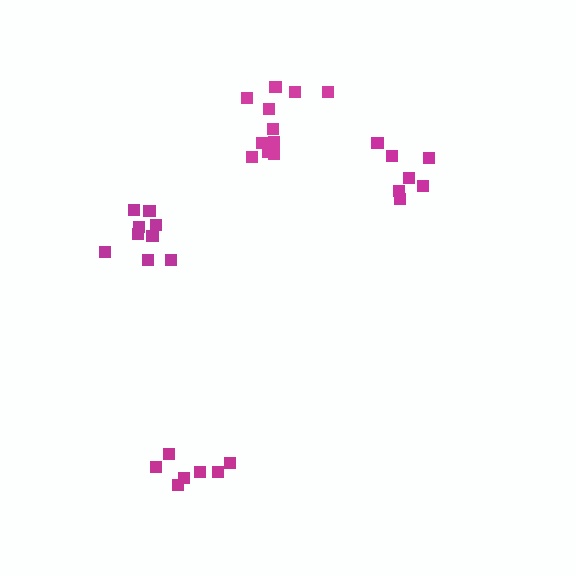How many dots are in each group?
Group 1: 11 dots, Group 2: 7 dots, Group 3: 9 dots, Group 4: 7 dots (34 total).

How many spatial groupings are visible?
There are 4 spatial groupings.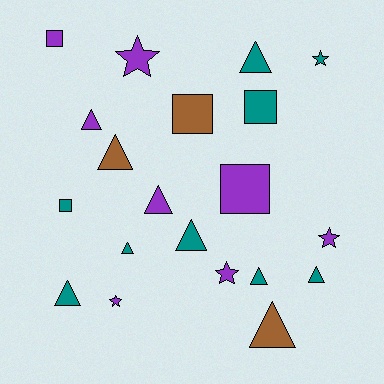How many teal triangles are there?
There are 6 teal triangles.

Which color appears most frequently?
Teal, with 9 objects.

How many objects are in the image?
There are 20 objects.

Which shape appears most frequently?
Triangle, with 10 objects.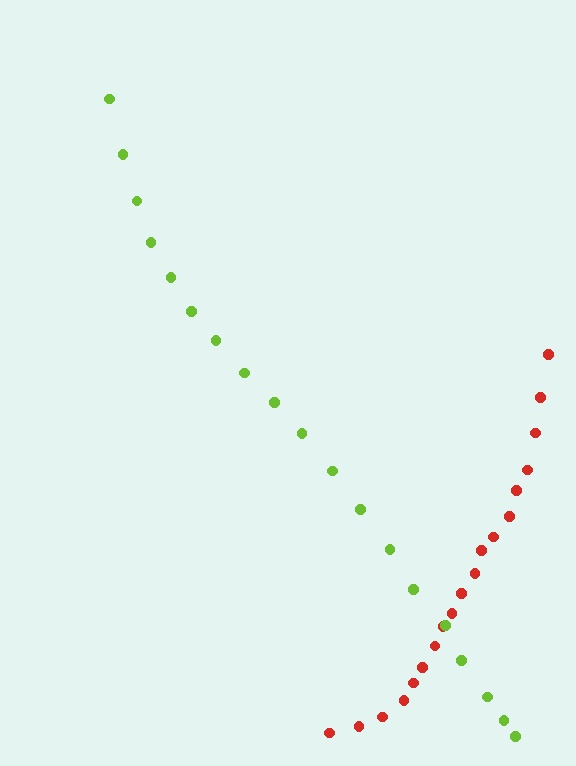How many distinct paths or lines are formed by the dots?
There are 2 distinct paths.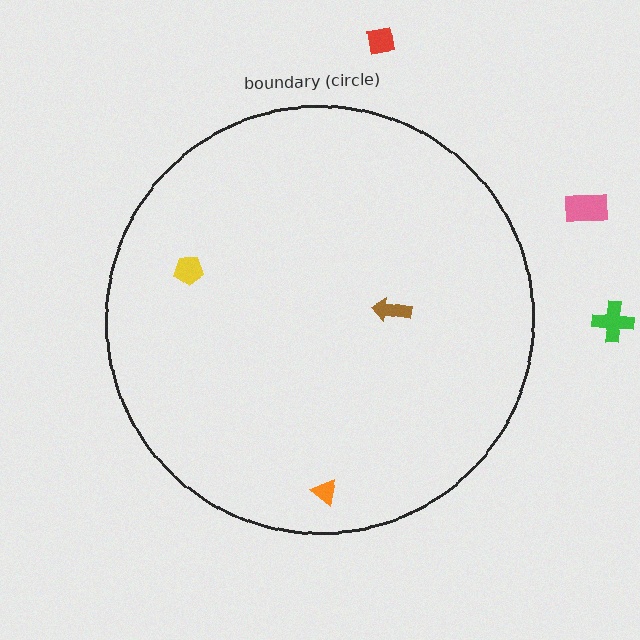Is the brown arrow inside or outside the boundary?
Inside.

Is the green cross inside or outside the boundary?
Outside.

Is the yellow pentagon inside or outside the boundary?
Inside.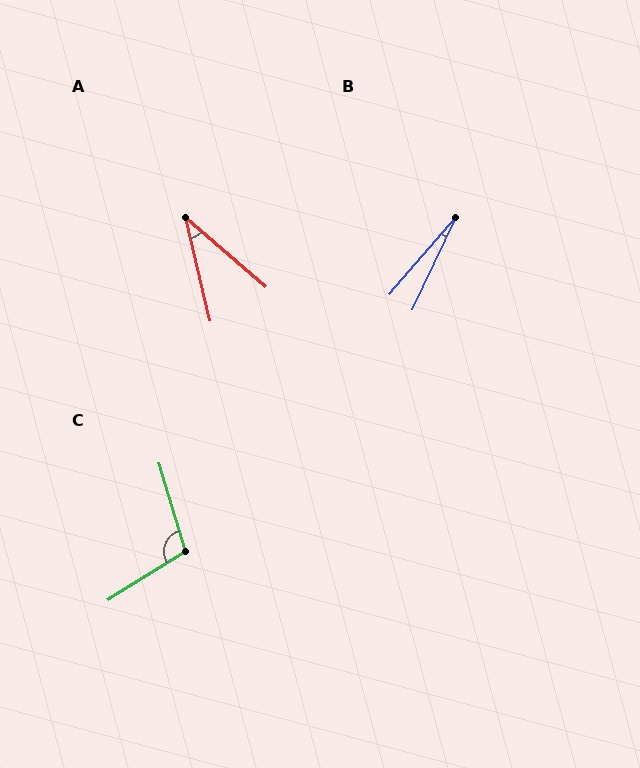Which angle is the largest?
C, at approximately 106 degrees.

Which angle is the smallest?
B, at approximately 16 degrees.